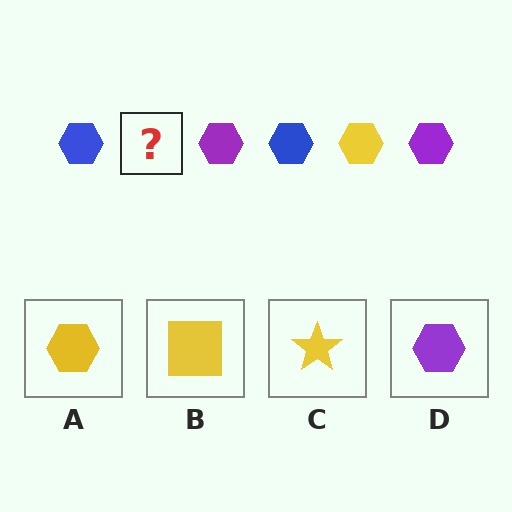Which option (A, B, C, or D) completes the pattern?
A.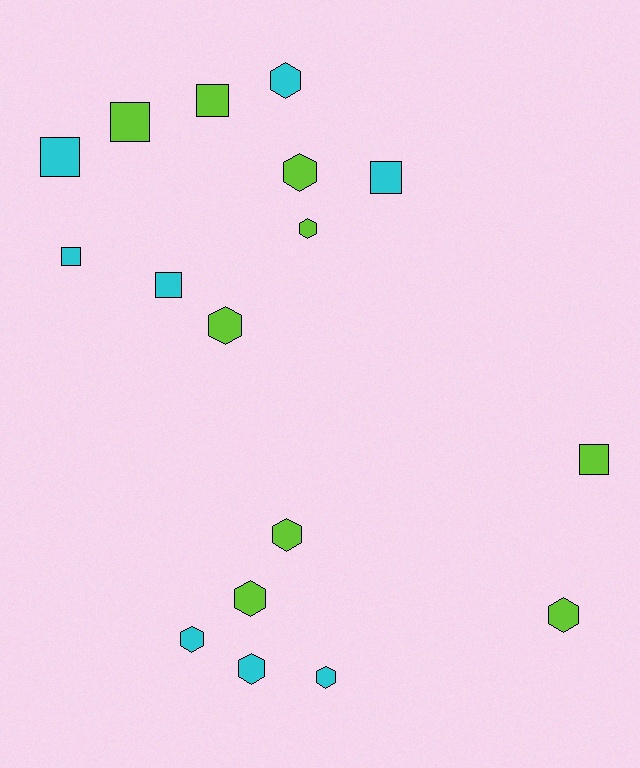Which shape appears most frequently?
Hexagon, with 10 objects.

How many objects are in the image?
There are 17 objects.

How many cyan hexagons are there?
There are 4 cyan hexagons.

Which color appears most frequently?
Lime, with 9 objects.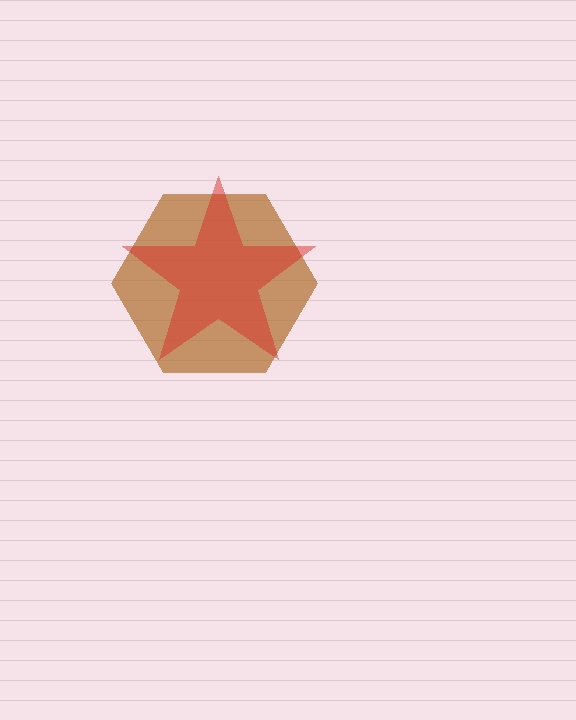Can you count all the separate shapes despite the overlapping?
Yes, there are 2 separate shapes.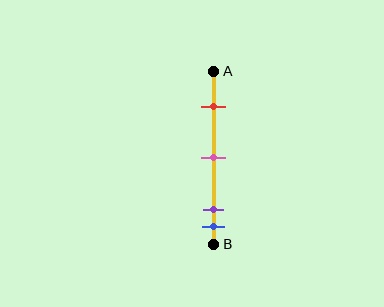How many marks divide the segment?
There are 4 marks dividing the segment.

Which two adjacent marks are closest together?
The purple and blue marks are the closest adjacent pair.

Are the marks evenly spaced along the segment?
No, the marks are not evenly spaced.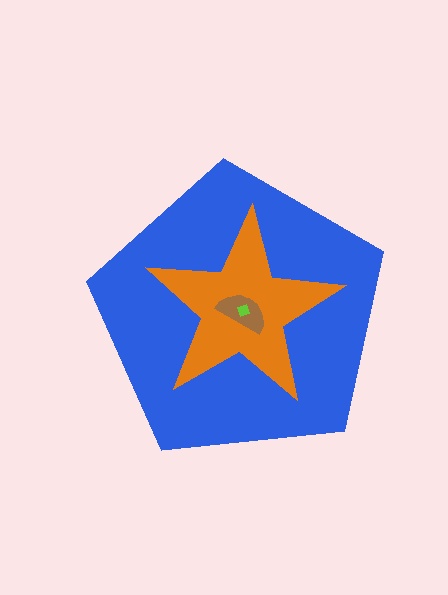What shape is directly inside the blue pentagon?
The orange star.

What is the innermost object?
The lime diamond.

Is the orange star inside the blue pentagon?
Yes.